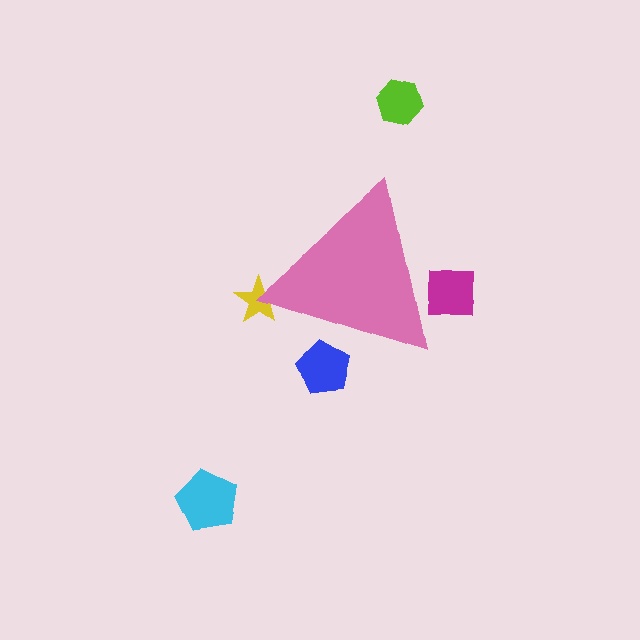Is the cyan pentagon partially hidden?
No, the cyan pentagon is fully visible.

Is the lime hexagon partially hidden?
No, the lime hexagon is fully visible.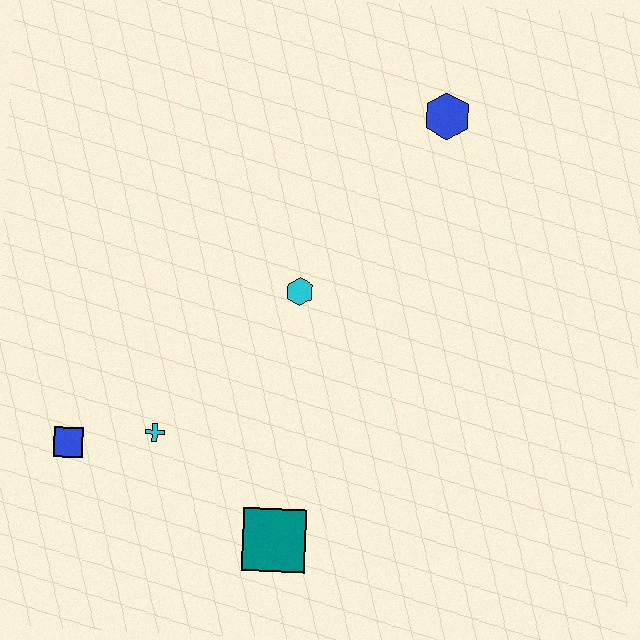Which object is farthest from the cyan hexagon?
The blue square is farthest from the cyan hexagon.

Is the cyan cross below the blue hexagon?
Yes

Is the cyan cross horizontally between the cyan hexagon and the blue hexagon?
No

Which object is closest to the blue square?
The cyan cross is closest to the blue square.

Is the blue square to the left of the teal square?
Yes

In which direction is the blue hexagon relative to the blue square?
The blue hexagon is to the right of the blue square.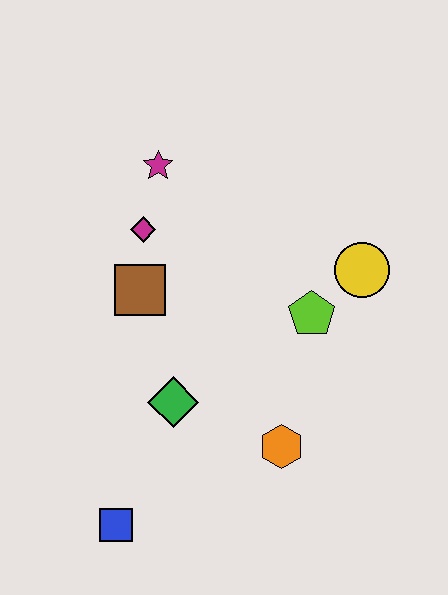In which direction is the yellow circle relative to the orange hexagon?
The yellow circle is above the orange hexagon.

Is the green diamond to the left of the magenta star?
No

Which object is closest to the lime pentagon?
The yellow circle is closest to the lime pentagon.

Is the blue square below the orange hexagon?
Yes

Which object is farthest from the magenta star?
The blue square is farthest from the magenta star.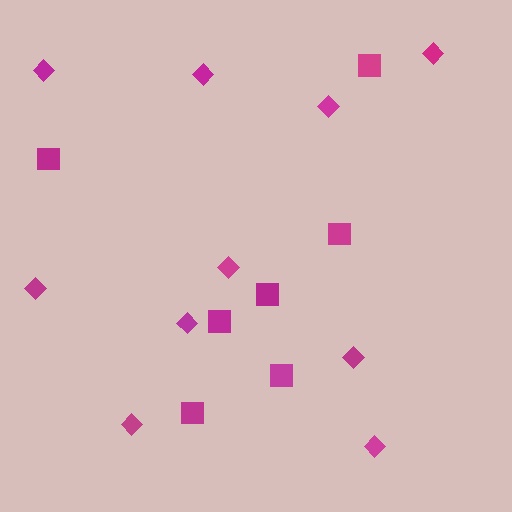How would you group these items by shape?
There are 2 groups: one group of diamonds (10) and one group of squares (7).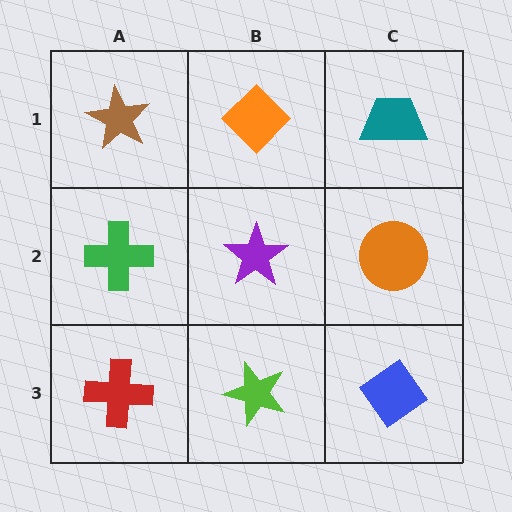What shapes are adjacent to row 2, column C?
A teal trapezoid (row 1, column C), a blue diamond (row 3, column C), a purple star (row 2, column B).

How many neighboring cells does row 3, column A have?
2.